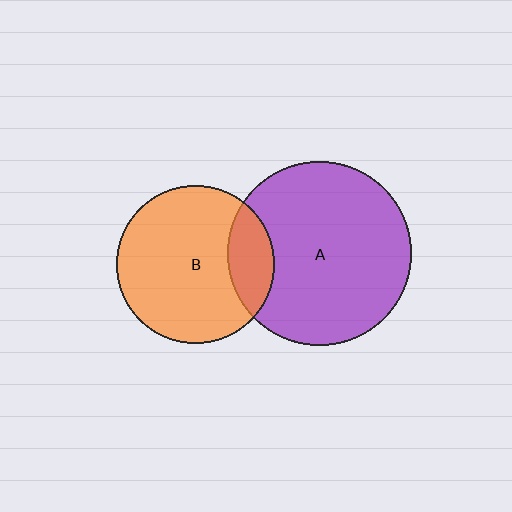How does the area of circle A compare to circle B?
Approximately 1.4 times.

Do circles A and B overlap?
Yes.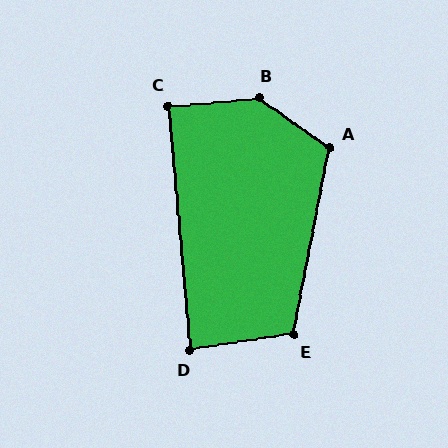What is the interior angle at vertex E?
Approximately 109 degrees (obtuse).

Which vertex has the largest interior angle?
B, at approximately 140 degrees.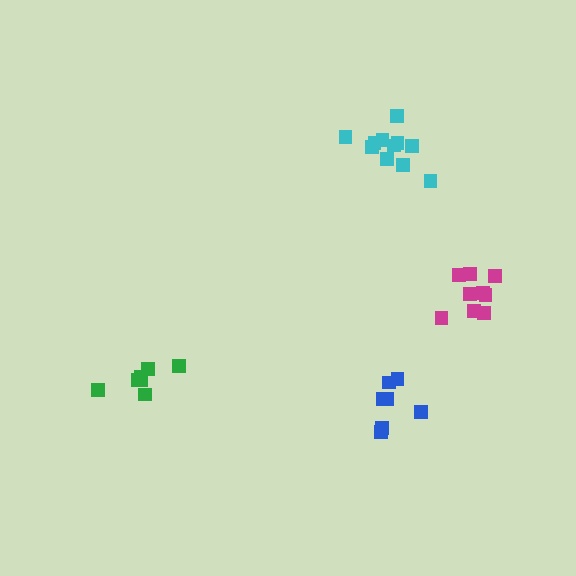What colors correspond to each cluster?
The clusters are colored: green, blue, cyan, magenta.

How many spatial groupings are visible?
There are 4 spatial groupings.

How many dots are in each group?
Group 1: 7 dots, Group 2: 7 dots, Group 3: 11 dots, Group 4: 9 dots (34 total).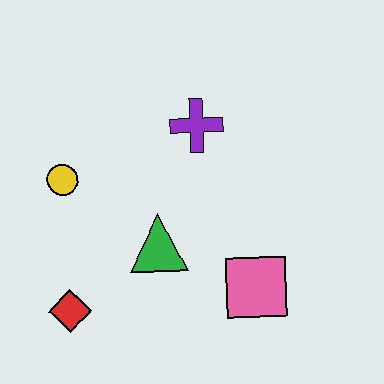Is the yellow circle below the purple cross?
Yes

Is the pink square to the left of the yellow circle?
No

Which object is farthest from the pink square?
The yellow circle is farthest from the pink square.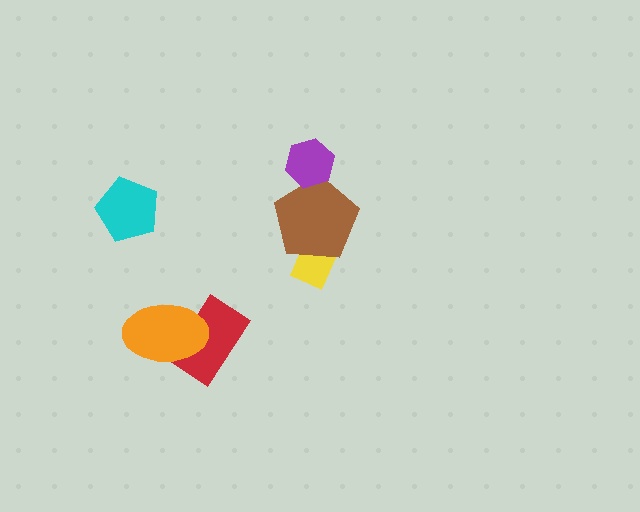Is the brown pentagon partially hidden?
Yes, it is partially covered by another shape.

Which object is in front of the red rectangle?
The orange ellipse is in front of the red rectangle.